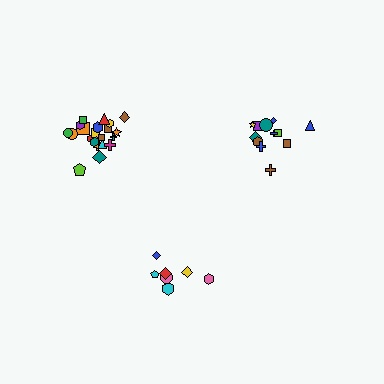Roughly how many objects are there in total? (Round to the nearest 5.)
Roughly 40 objects in total.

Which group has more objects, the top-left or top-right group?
The top-left group.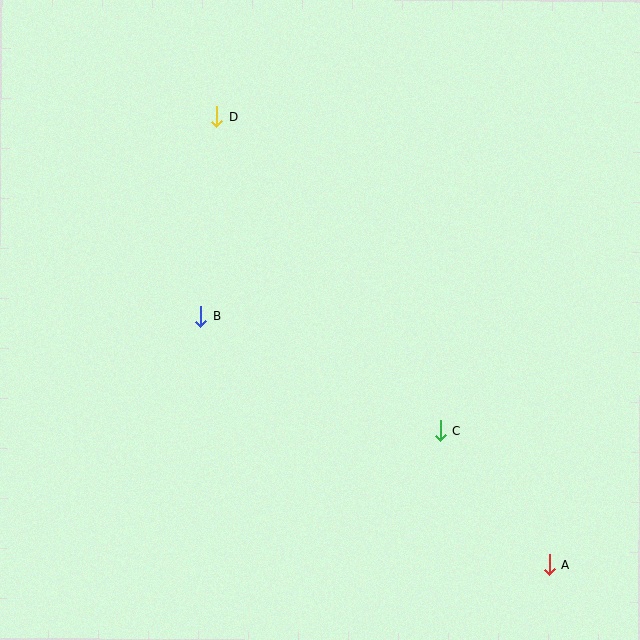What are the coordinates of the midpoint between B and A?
The midpoint between B and A is at (375, 440).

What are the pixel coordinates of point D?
Point D is at (217, 117).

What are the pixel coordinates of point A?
Point A is at (549, 564).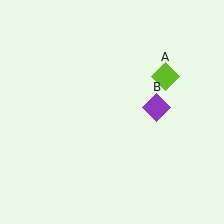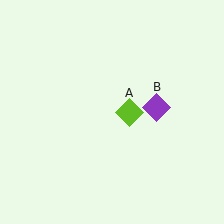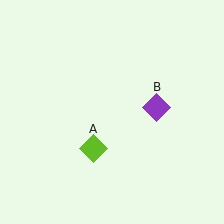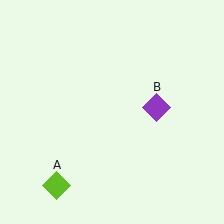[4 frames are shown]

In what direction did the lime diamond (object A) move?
The lime diamond (object A) moved down and to the left.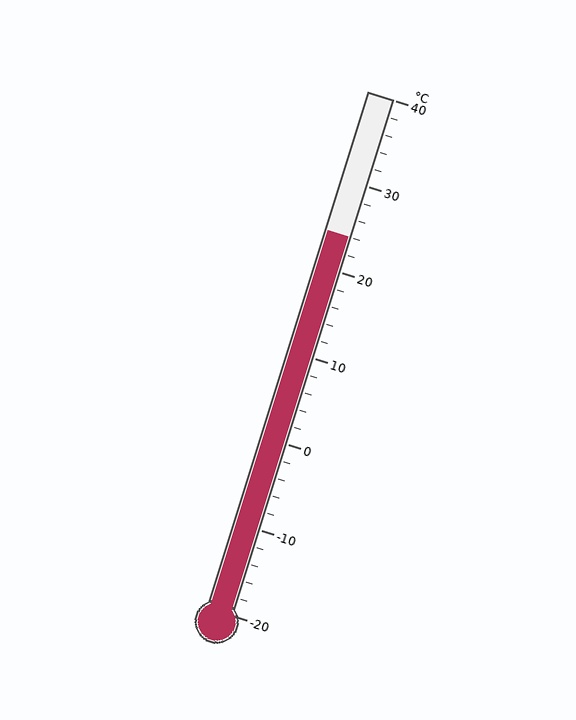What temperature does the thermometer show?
The thermometer shows approximately 24°C.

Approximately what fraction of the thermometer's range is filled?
The thermometer is filled to approximately 75% of its range.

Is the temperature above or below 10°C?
The temperature is above 10°C.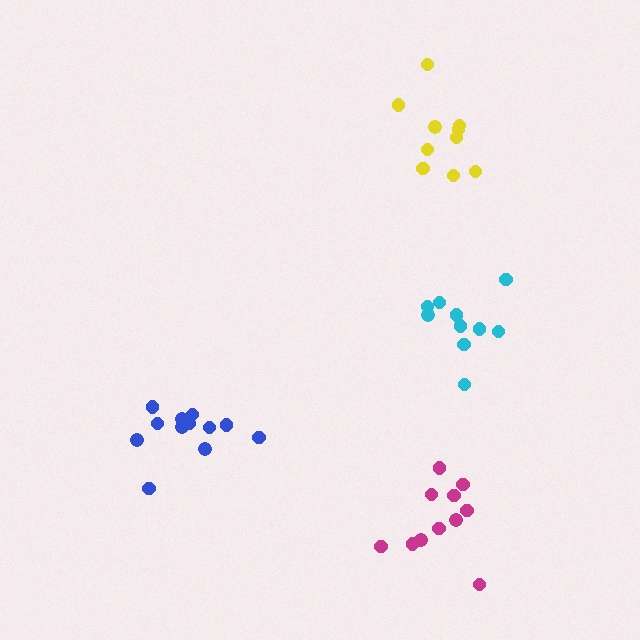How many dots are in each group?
Group 1: 12 dots, Group 2: 11 dots, Group 3: 10 dots, Group 4: 10 dots (43 total).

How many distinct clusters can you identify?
There are 4 distinct clusters.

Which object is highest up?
The yellow cluster is topmost.